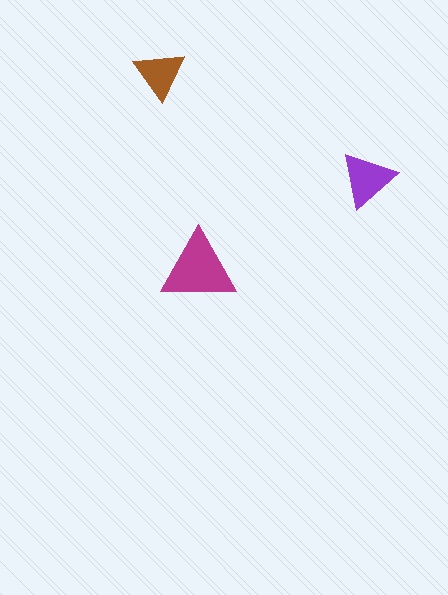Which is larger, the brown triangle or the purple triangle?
The purple one.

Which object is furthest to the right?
The purple triangle is rightmost.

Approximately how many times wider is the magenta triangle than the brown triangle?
About 1.5 times wider.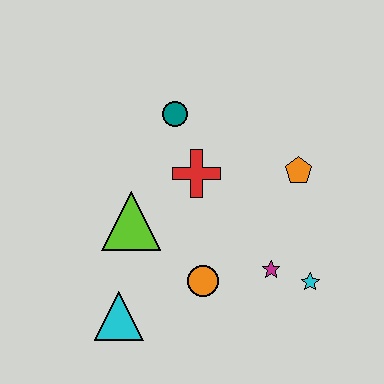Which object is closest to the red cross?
The teal circle is closest to the red cross.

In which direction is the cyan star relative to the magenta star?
The cyan star is to the right of the magenta star.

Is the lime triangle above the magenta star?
Yes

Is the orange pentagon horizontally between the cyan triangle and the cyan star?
Yes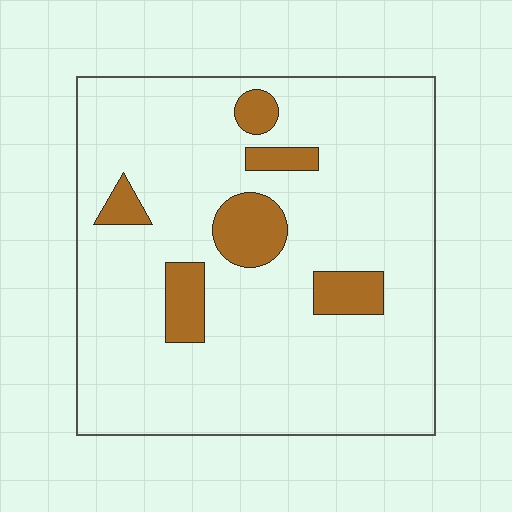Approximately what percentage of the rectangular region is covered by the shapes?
Approximately 10%.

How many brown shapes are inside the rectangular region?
6.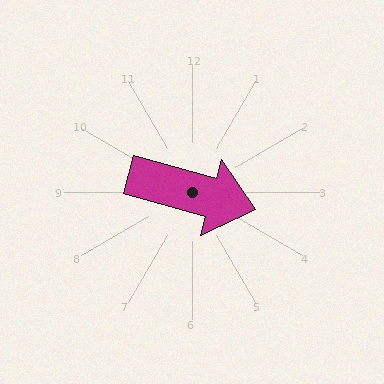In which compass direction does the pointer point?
East.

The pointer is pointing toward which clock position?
Roughly 4 o'clock.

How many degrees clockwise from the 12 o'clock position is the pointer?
Approximately 106 degrees.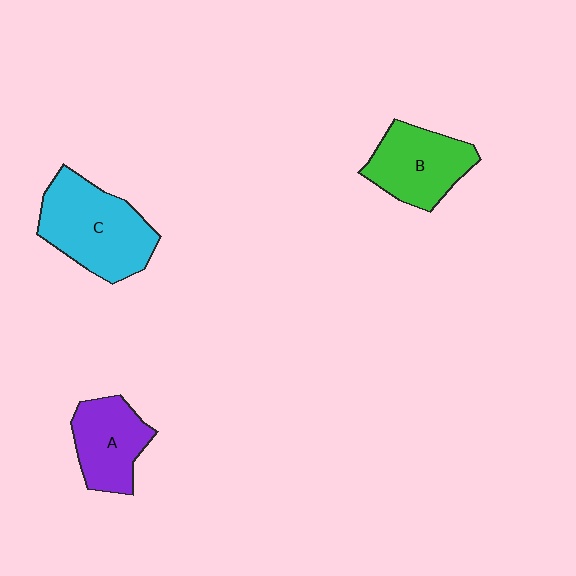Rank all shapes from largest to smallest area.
From largest to smallest: C (cyan), B (green), A (purple).